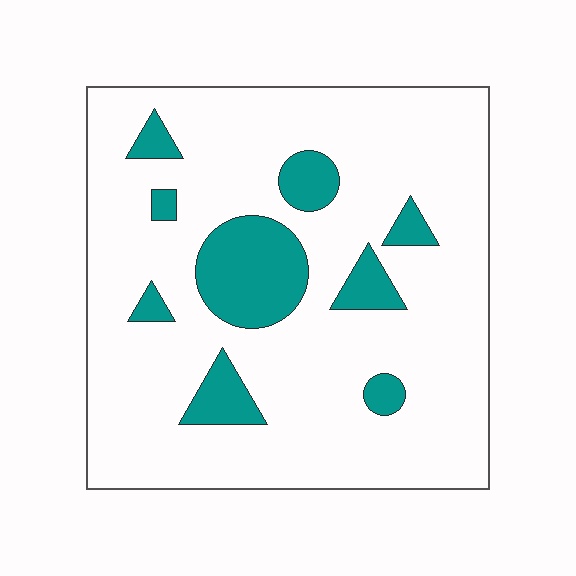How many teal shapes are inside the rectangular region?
9.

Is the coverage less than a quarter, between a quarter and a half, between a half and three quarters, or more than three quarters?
Less than a quarter.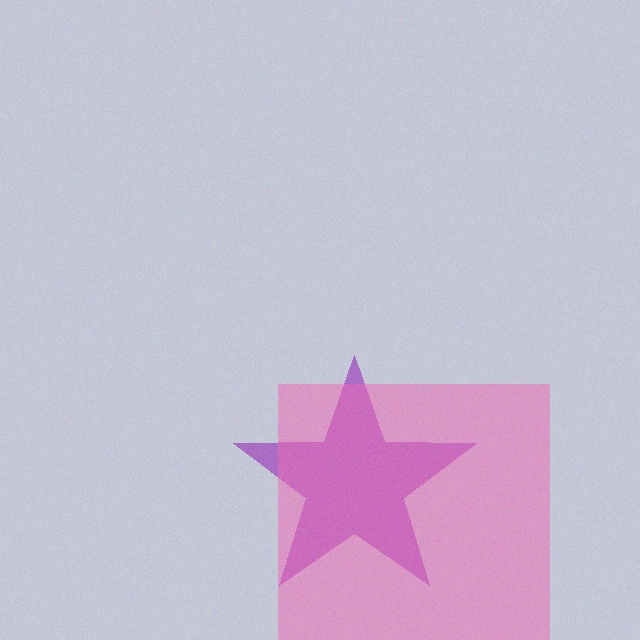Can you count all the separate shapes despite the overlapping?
Yes, there are 2 separate shapes.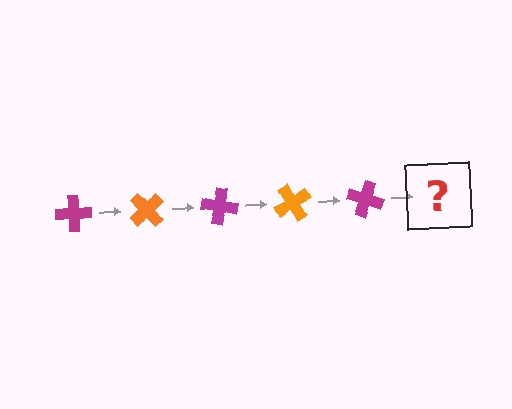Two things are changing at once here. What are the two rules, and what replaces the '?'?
The two rules are that it rotates 50 degrees each step and the color cycles through magenta and orange. The '?' should be an orange cross, rotated 250 degrees from the start.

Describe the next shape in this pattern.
It should be an orange cross, rotated 250 degrees from the start.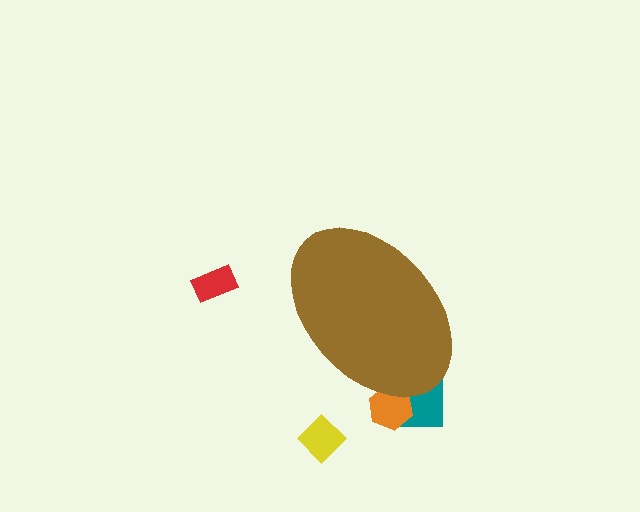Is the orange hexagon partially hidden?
Yes, the orange hexagon is partially hidden behind the brown ellipse.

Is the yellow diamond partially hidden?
No, the yellow diamond is fully visible.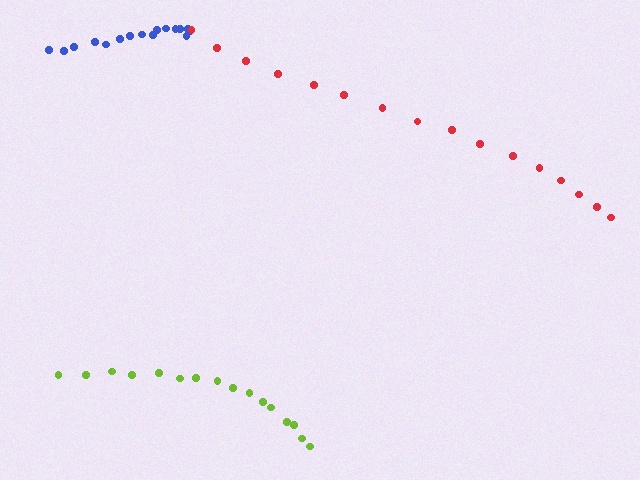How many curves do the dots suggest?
There are 3 distinct paths.